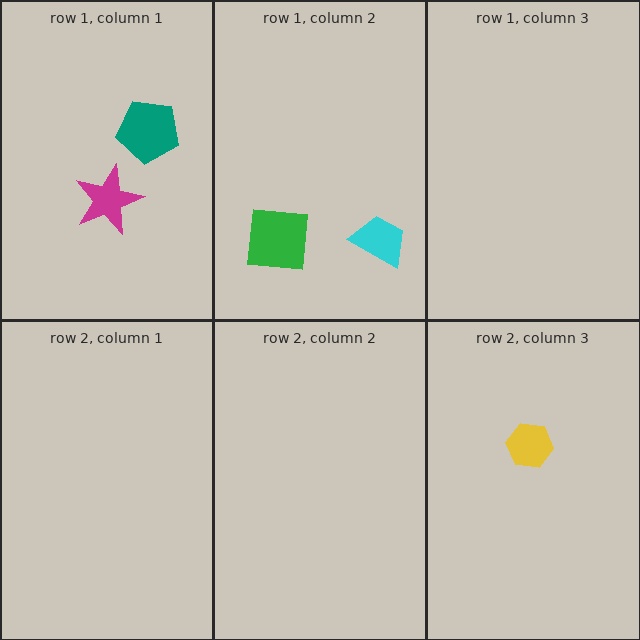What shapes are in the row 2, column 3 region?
The yellow hexagon.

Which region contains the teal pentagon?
The row 1, column 1 region.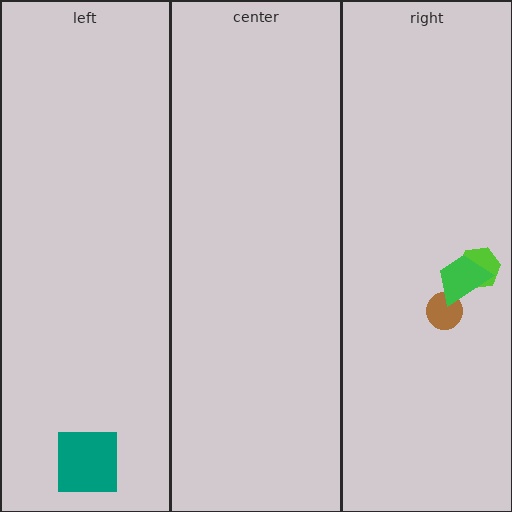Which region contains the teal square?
The left region.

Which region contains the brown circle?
The right region.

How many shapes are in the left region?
1.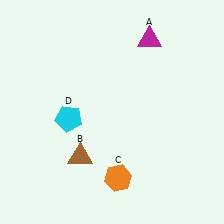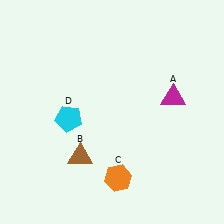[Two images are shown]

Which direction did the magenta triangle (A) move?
The magenta triangle (A) moved down.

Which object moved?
The magenta triangle (A) moved down.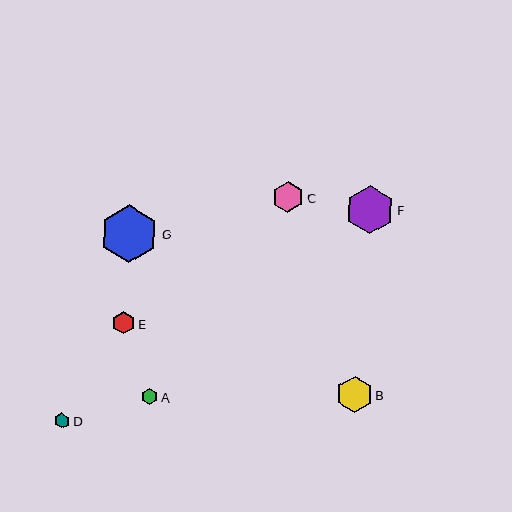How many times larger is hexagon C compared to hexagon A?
Hexagon C is approximately 1.9 times the size of hexagon A.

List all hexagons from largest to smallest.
From largest to smallest: G, F, B, C, E, A, D.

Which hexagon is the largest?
Hexagon G is the largest with a size of approximately 58 pixels.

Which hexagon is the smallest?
Hexagon D is the smallest with a size of approximately 16 pixels.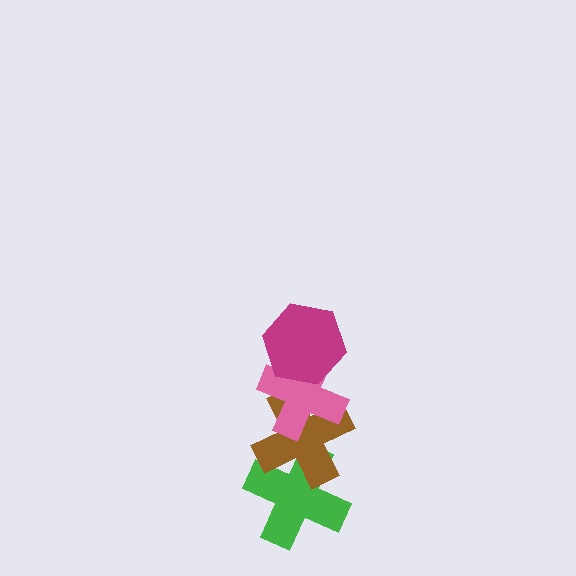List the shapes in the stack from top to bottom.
From top to bottom: the magenta hexagon, the pink cross, the brown cross, the green cross.